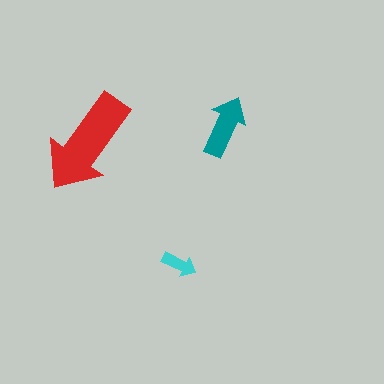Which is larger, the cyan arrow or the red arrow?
The red one.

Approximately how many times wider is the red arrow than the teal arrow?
About 1.5 times wider.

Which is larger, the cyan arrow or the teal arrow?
The teal one.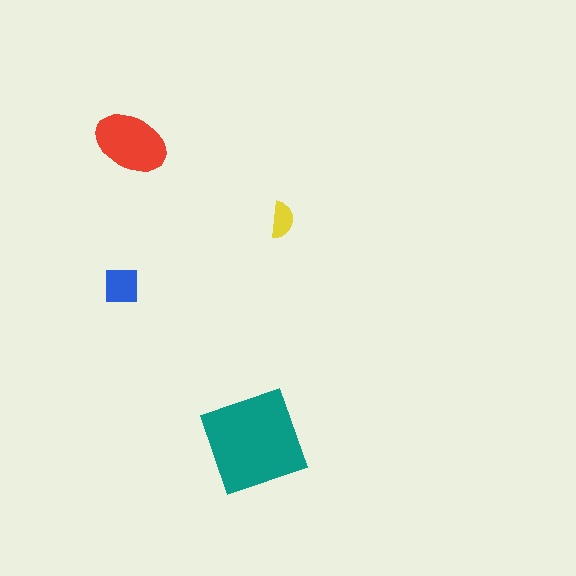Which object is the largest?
The teal diamond.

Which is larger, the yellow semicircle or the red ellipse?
The red ellipse.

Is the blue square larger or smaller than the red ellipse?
Smaller.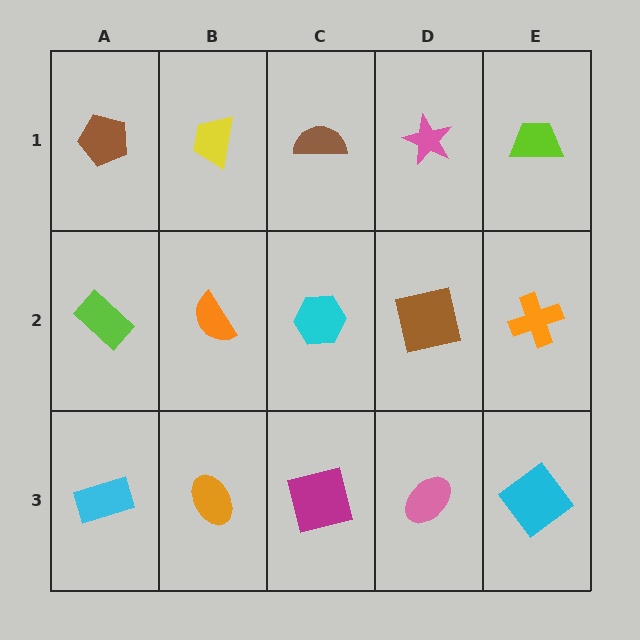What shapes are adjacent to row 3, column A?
A lime rectangle (row 2, column A), an orange ellipse (row 3, column B).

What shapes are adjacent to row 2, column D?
A pink star (row 1, column D), a pink ellipse (row 3, column D), a cyan hexagon (row 2, column C), an orange cross (row 2, column E).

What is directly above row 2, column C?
A brown semicircle.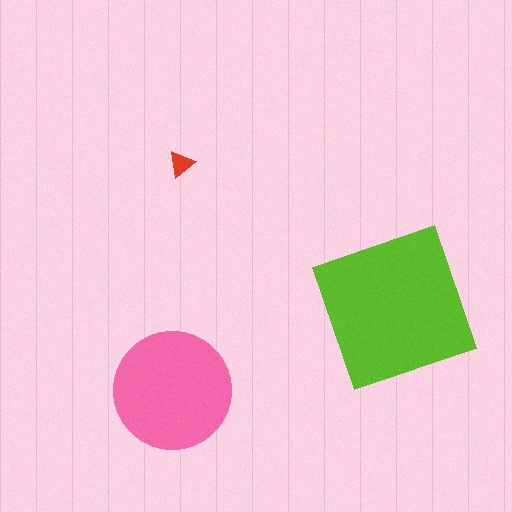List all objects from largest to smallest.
The lime square, the pink circle, the red triangle.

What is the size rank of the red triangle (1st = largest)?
3rd.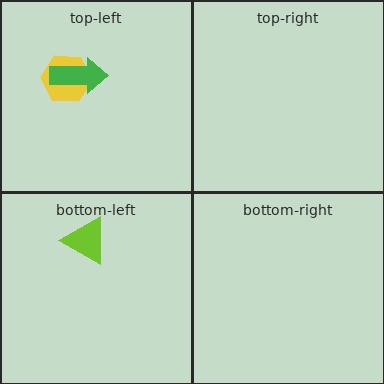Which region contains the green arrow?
The top-left region.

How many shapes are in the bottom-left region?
1.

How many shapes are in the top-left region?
2.